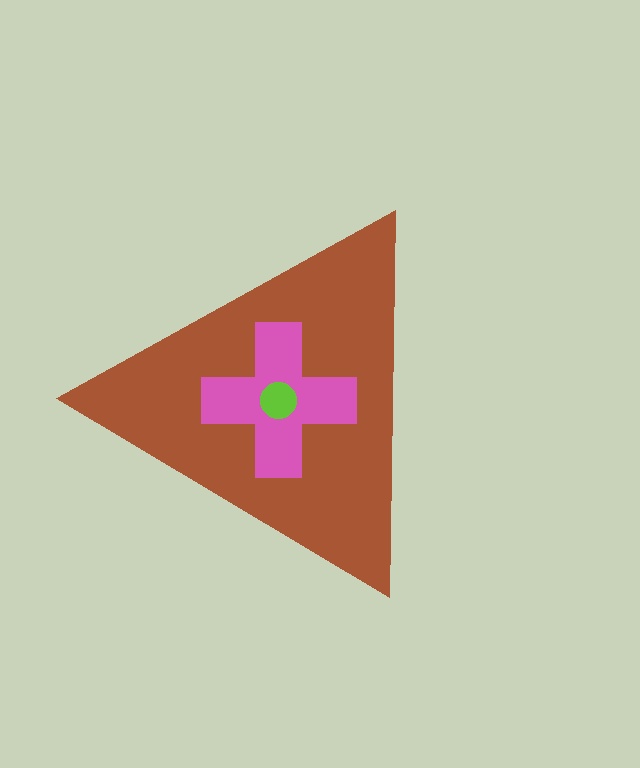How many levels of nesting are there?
3.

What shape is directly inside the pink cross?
The lime circle.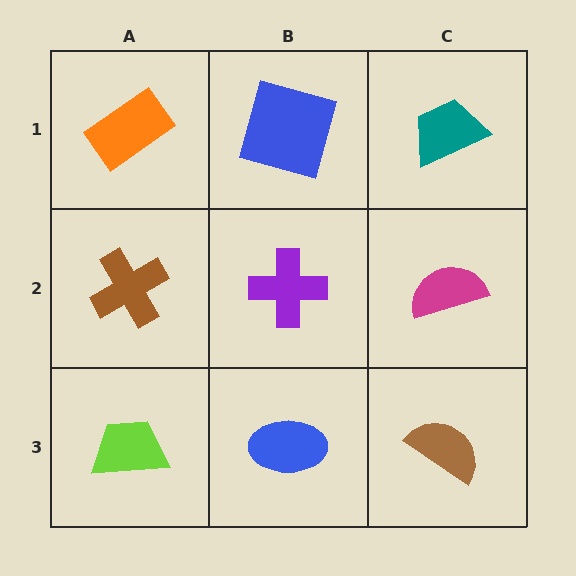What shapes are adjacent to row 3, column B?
A purple cross (row 2, column B), a lime trapezoid (row 3, column A), a brown semicircle (row 3, column C).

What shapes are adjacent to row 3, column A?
A brown cross (row 2, column A), a blue ellipse (row 3, column B).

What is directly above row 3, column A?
A brown cross.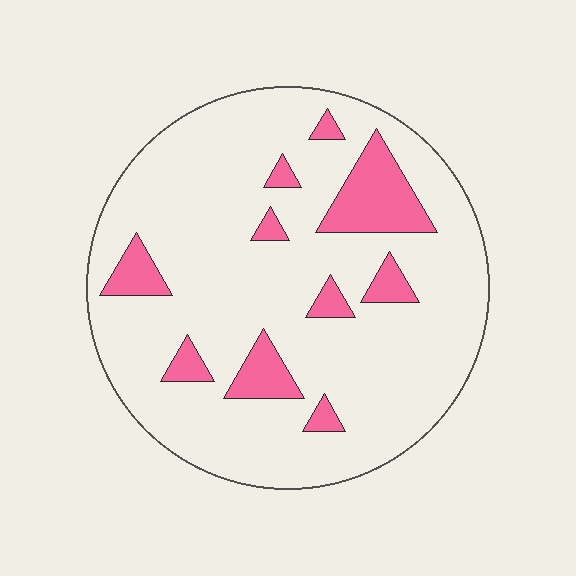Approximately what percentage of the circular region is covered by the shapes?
Approximately 15%.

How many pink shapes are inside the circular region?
10.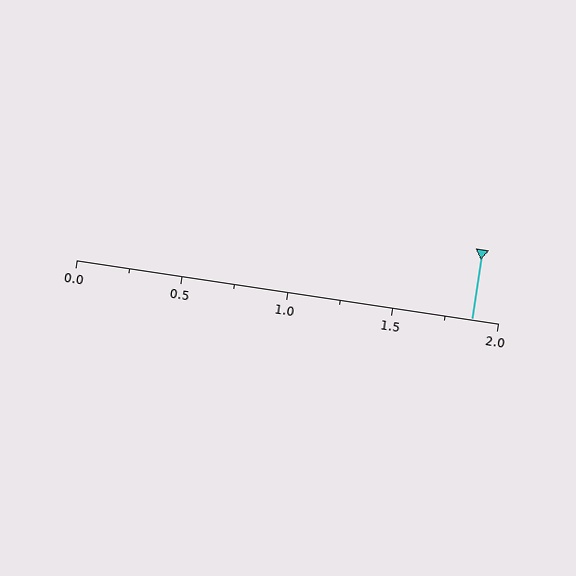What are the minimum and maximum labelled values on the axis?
The axis runs from 0.0 to 2.0.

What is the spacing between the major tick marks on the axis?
The major ticks are spaced 0.5 apart.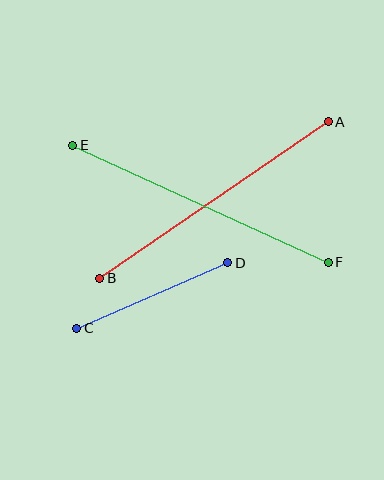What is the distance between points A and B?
The distance is approximately 277 pixels.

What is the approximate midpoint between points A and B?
The midpoint is at approximately (214, 200) pixels.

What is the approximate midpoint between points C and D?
The midpoint is at approximately (152, 295) pixels.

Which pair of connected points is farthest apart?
Points E and F are farthest apart.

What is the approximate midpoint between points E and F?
The midpoint is at approximately (200, 204) pixels.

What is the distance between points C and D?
The distance is approximately 165 pixels.